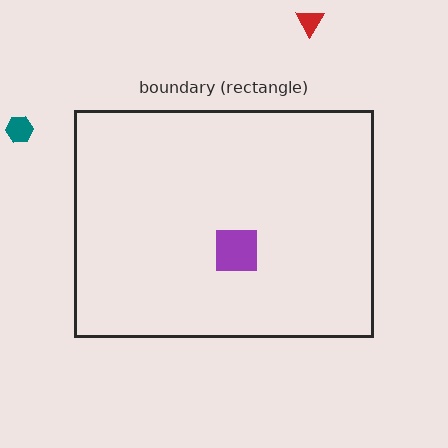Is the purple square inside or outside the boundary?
Inside.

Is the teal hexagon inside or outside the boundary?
Outside.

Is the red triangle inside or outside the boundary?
Outside.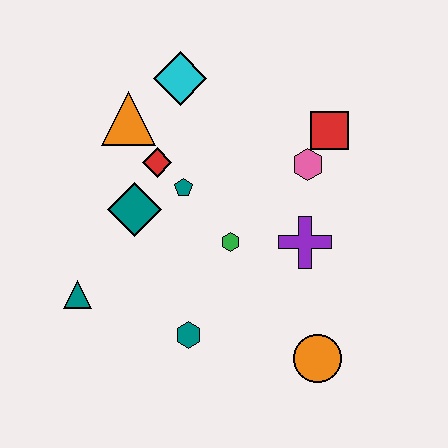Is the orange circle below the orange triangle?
Yes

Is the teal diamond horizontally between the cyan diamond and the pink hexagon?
No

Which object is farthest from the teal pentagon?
The orange circle is farthest from the teal pentagon.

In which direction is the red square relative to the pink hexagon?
The red square is above the pink hexagon.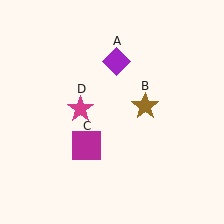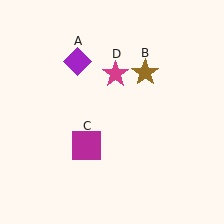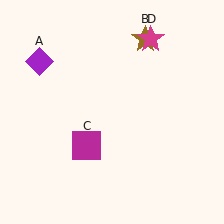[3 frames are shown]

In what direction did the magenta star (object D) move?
The magenta star (object D) moved up and to the right.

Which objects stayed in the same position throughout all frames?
Magenta square (object C) remained stationary.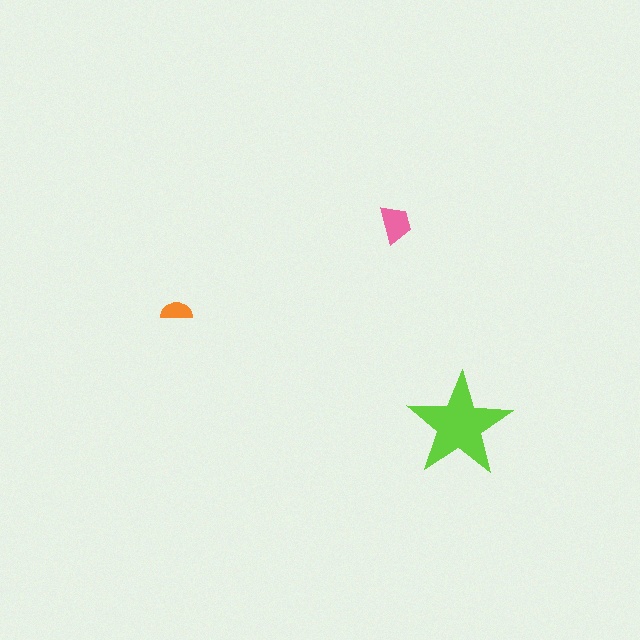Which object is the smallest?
The orange semicircle.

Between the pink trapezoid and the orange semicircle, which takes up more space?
The pink trapezoid.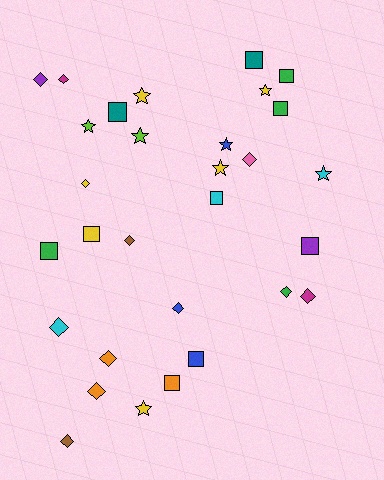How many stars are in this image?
There are 8 stars.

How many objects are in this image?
There are 30 objects.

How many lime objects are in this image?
There are 2 lime objects.